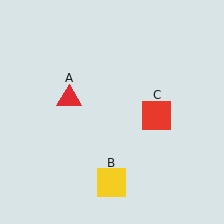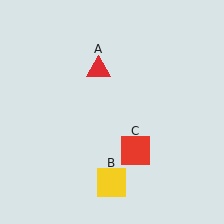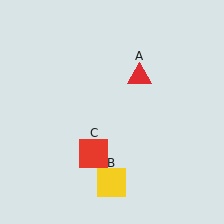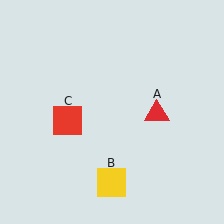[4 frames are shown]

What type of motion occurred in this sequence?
The red triangle (object A), red square (object C) rotated clockwise around the center of the scene.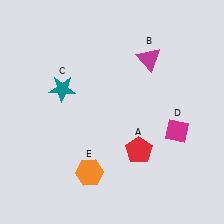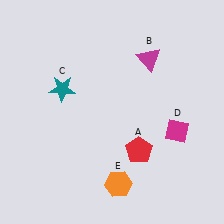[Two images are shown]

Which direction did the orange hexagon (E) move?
The orange hexagon (E) moved right.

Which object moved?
The orange hexagon (E) moved right.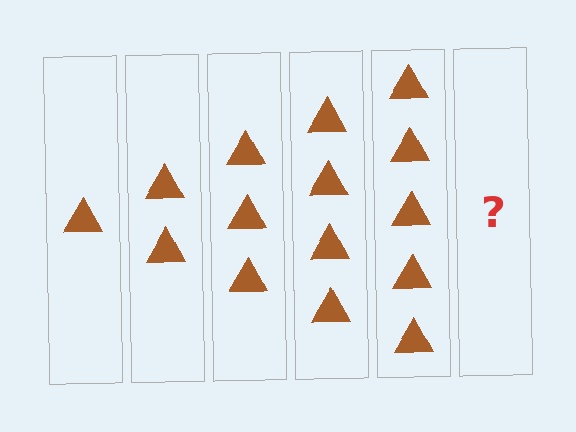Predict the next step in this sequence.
The next step is 6 triangles.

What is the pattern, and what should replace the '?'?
The pattern is that each step adds one more triangle. The '?' should be 6 triangles.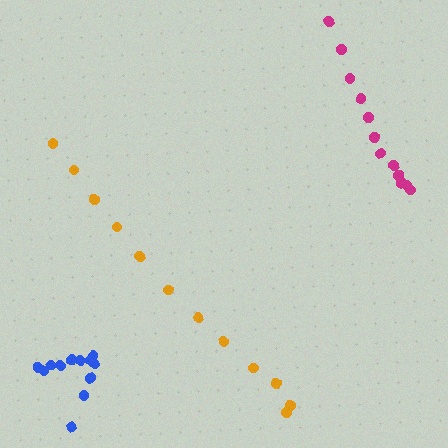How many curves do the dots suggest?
There are 3 distinct paths.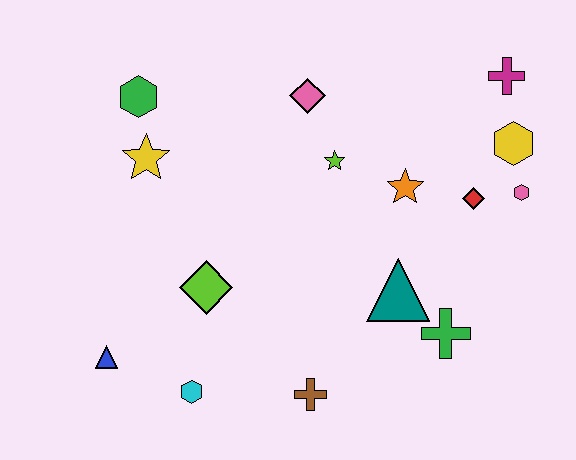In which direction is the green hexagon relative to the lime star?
The green hexagon is to the left of the lime star.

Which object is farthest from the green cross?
The green hexagon is farthest from the green cross.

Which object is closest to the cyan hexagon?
The blue triangle is closest to the cyan hexagon.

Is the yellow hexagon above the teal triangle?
Yes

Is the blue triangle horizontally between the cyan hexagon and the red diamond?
No